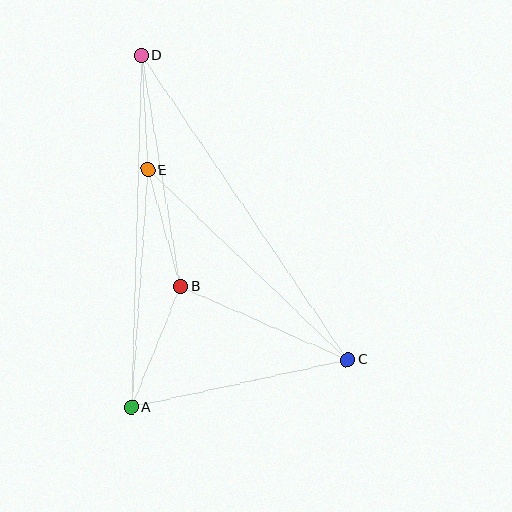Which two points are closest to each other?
Points D and E are closest to each other.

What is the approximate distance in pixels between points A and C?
The distance between A and C is approximately 222 pixels.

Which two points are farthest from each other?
Points C and D are farthest from each other.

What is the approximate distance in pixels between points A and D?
The distance between A and D is approximately 352 pixels.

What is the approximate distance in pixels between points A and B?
The distance between A and B is approximately 130 pixels.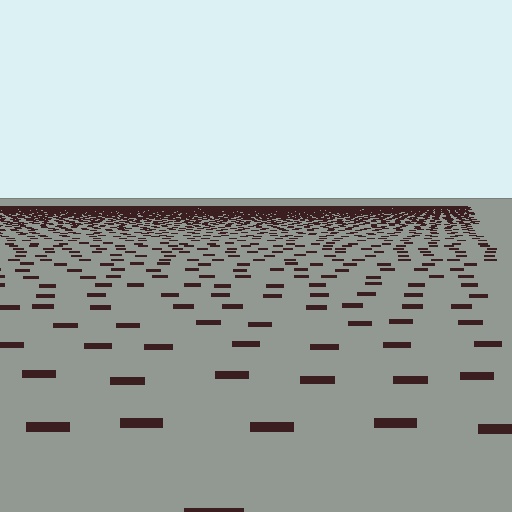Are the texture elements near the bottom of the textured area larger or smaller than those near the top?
Larger. Near the bottom, elements are closer to the viewer and appear at a bigger on-screen size.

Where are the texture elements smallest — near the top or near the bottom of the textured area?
Near the top.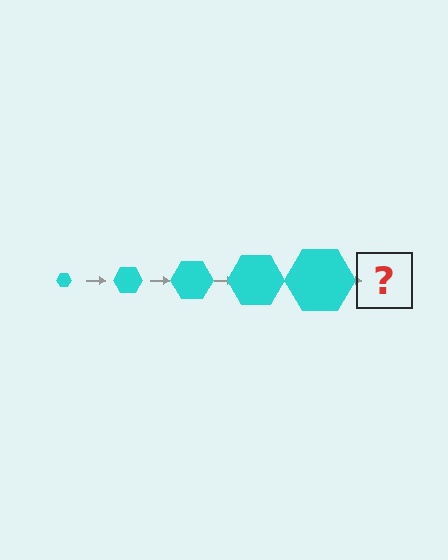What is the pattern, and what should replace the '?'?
The pattern is that the hexagon gets progressively larger each step. The '?' should be a cyan hexagon, larger than the previous one.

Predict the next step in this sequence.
The next step is a cyan hexagon, larger than the previous one.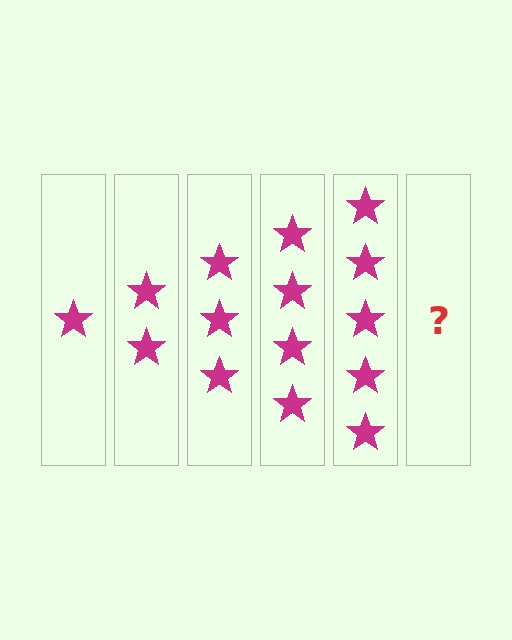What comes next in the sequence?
The next element should be 6 stars.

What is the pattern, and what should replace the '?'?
The pattern is that each step adds one more star. The '?' should be 6 stars.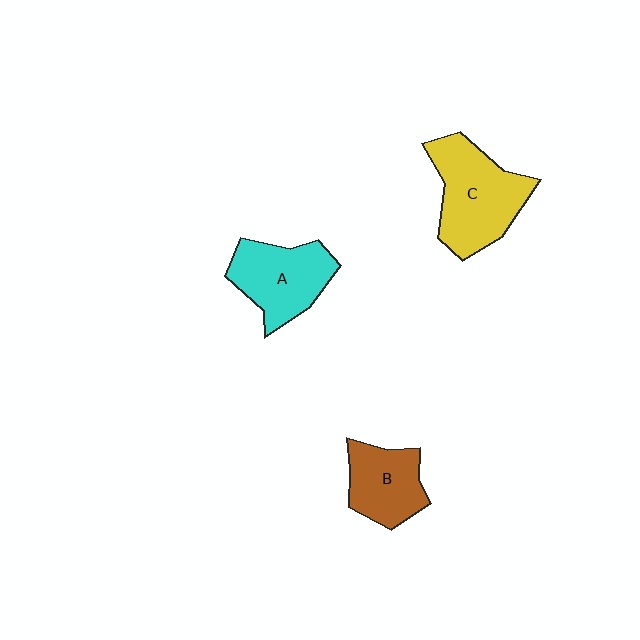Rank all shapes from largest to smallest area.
From largest to smallest: C (yellow), A (cyan), B (brown).